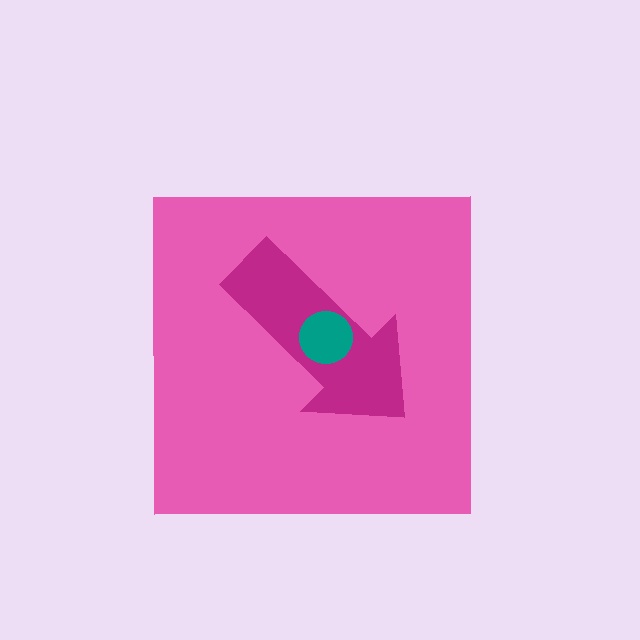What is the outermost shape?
The pink square.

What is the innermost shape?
The teal circle.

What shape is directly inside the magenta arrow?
The teal circle.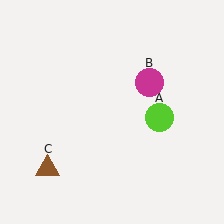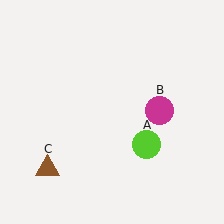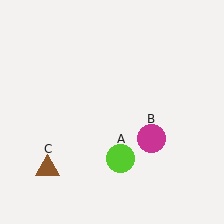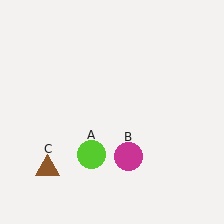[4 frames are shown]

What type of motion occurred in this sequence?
The lime circle (object A), magenta circle (object B) rotated clockwise around the center of the scene.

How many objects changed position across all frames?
2 objects changed position: lime circle (object A), magenta circle (object B).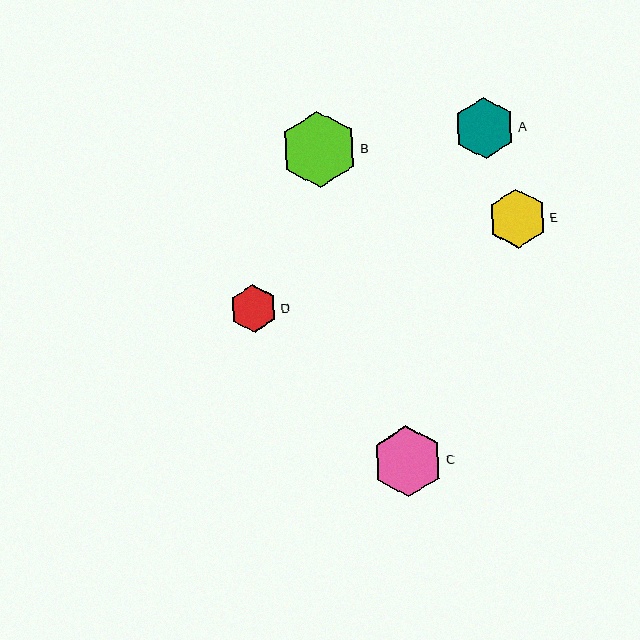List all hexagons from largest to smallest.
From largest to smallest: B, C, A, E, D.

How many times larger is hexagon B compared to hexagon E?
Hexagon B is approximately 1.3 times the size of hexagon E.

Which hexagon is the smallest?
Hexagon D is the smallest with a size of approximately 48 pixels.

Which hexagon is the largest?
Hexagon B is the largest with a size of approximately 77 pixels.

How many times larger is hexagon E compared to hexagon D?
Hexagon E is approximately 1.2 times the size of hexagon D.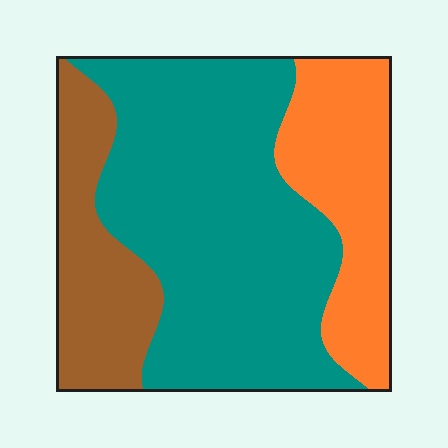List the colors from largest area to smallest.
From largest to smallest: teal, orange, brown.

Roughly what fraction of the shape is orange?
Orange covers about 25% of the shape.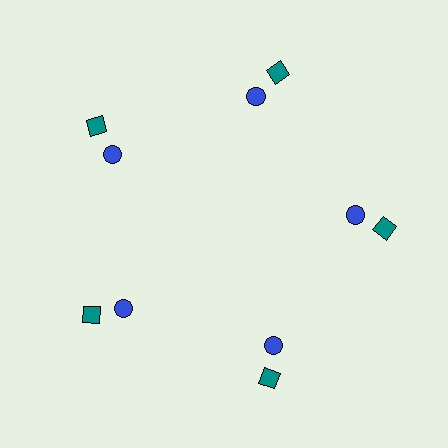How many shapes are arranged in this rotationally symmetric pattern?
There are 10 shapes, arranged in 5 groups of 2.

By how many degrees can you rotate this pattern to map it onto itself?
The pattern maps onto itself every 72 degrees of rotation.